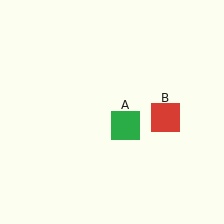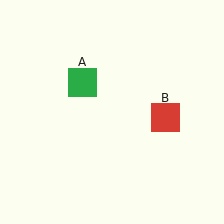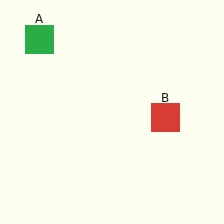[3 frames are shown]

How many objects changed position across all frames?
1 object changed position: green square (object A).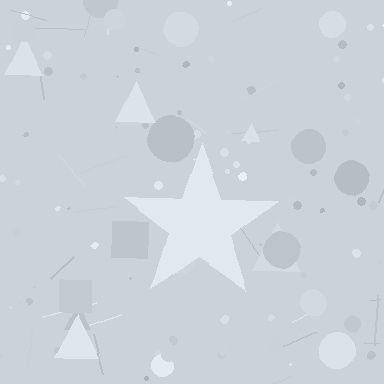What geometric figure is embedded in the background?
A star is embedded in the background.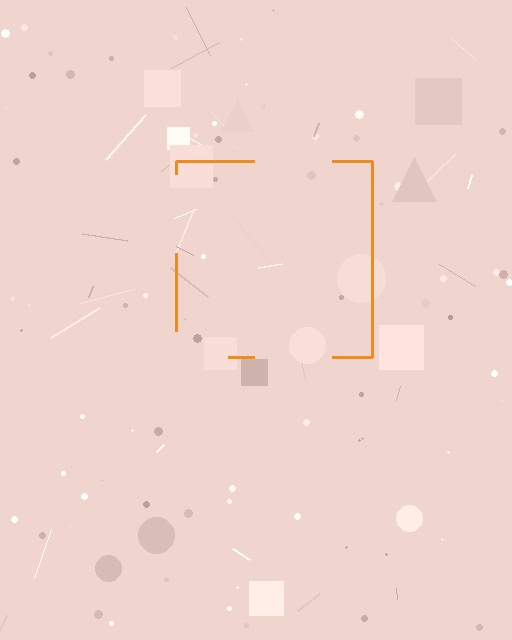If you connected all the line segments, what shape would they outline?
They would outline a square.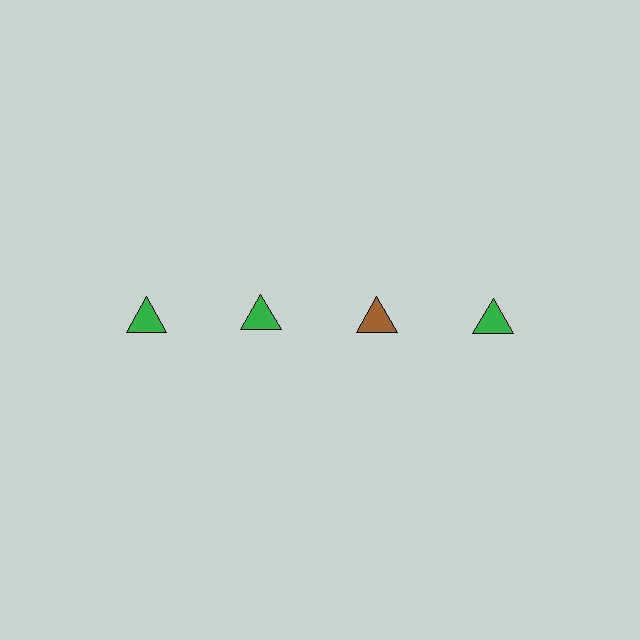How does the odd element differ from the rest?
It has a different color: brown instead of green.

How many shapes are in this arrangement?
There are 4 shapes arranged in a grid pattern.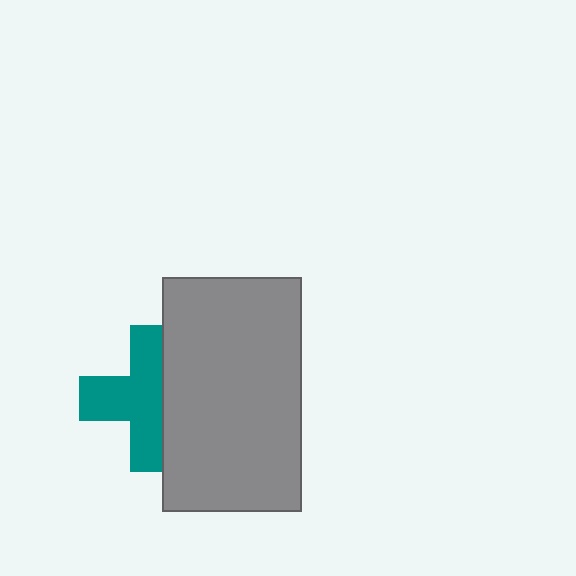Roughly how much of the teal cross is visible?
About half of it is visible (roughly 62%).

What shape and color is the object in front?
The object in front is a gray rectangle.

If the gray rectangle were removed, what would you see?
You would see the complete teal cross.